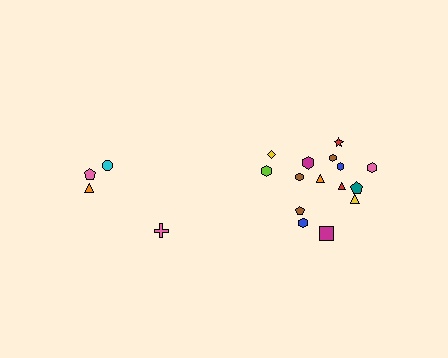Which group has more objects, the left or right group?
The right group.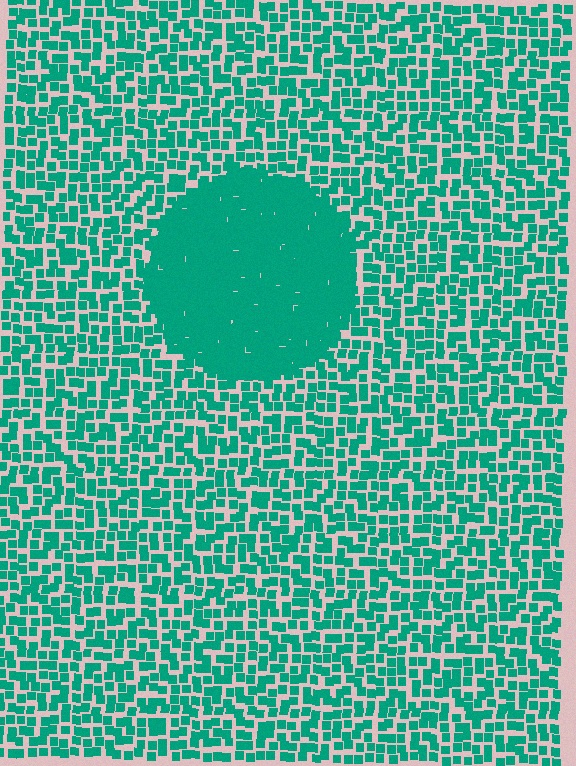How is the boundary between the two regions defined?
The boundary is defined by a change in element density (approximately 2.6x ratio). All elements are the same color, size, and shape.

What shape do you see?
I see a circle.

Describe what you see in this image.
The image contains small teal elements arranged at two different densities. A circle-shaped region is visible where the elements are more densely packed than the surrounding area.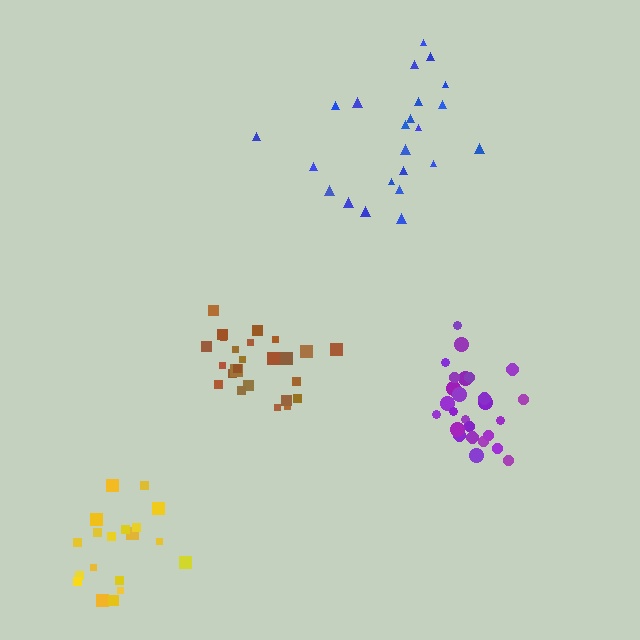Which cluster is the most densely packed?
Purple.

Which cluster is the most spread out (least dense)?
Blue.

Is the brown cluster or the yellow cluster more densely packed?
Brown.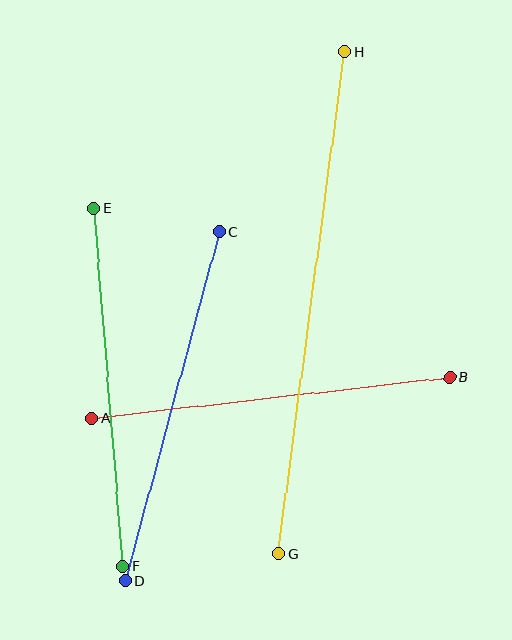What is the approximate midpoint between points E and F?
The midpoint is at approximately (108, 387) pixels.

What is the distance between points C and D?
The distance is approximately 362 pixels.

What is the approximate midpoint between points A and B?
The midpoint is at approximately (271, 398) pixels.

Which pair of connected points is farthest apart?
Points G and H are farthest apart.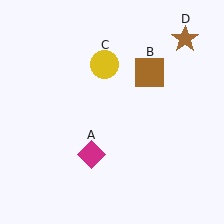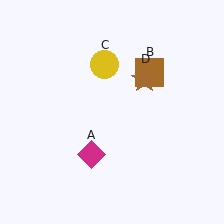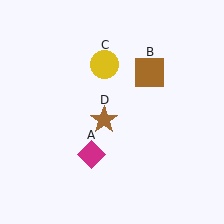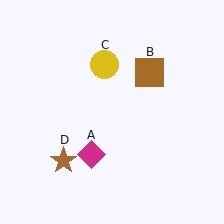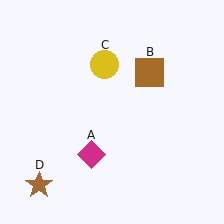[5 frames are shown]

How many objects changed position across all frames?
1 object changed position: brown star (object D).